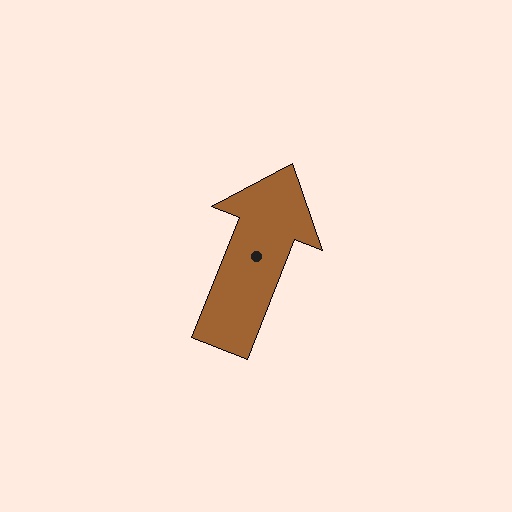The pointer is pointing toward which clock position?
Roughly 1 o'clock.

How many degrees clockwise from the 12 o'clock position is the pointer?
Approximately 22 degrees.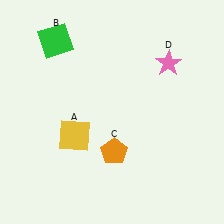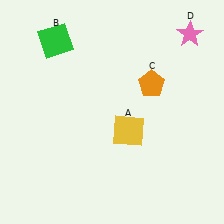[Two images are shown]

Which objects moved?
The objects that moved are: the yellow square (A), the orange pentagon (C), the pink star (D).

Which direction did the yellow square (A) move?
The yellow square (A) moved right.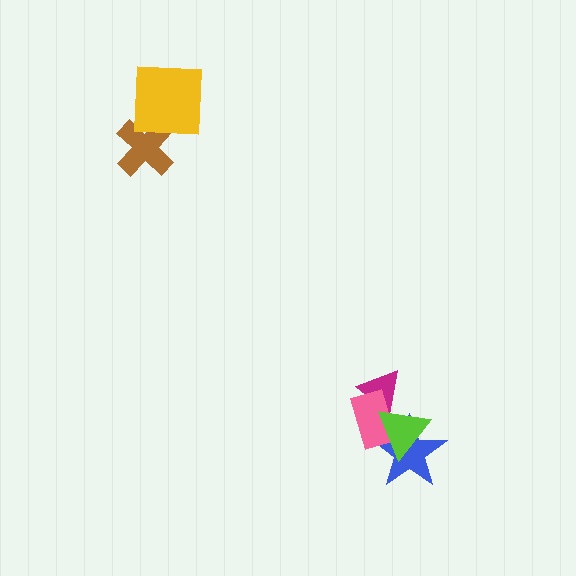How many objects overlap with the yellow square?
1 object overlaps with the yellow square.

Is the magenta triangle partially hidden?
Yes, it is partially covered by another shape.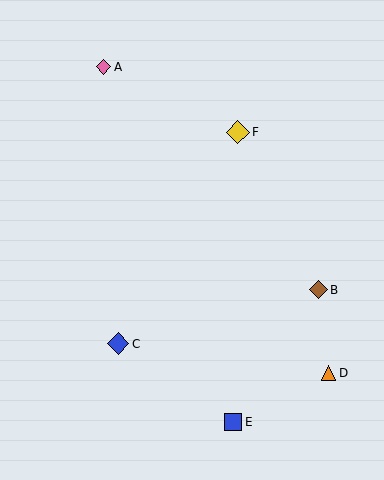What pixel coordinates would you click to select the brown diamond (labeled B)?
Click at (319, 290) to select the brown diamond B.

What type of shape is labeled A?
Shape A is a pink diamond.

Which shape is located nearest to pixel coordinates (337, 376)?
The orange triangle (labeled D) at (329, 373) is nearest to that location.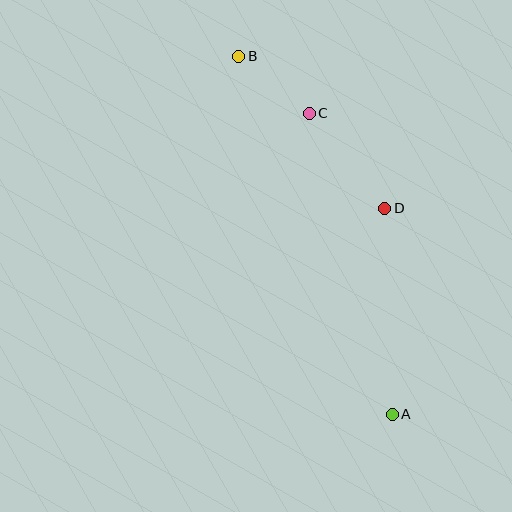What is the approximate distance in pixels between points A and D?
The distance between A and D is approximately 206 pixels.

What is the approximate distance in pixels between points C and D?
The distance between C and D is approximately 121 pixels.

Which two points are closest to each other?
Points B and C are closest to each other.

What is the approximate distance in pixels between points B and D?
The distance between B and D is approximately 211 pixels.